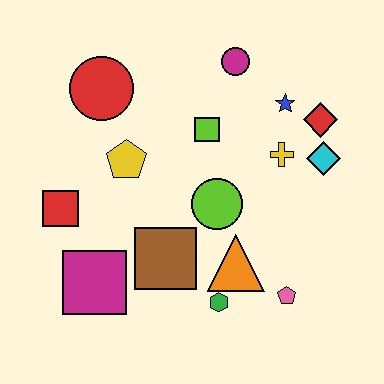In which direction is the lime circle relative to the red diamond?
The lime circle is to the left of the red diamond.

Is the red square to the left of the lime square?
Yes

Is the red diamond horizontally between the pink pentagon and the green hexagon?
No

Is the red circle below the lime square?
No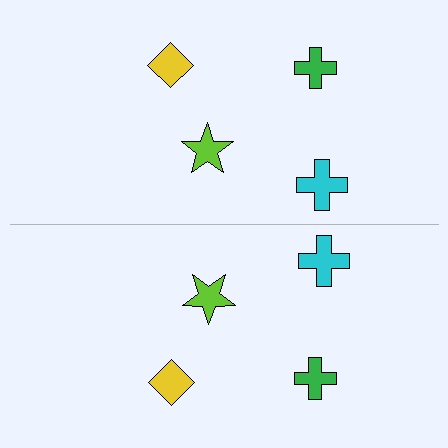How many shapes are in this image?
There are 8 shapes in this image.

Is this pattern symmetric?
Yes, this pattern has bilateral (reflection) symmetry.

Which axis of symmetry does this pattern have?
The pattern has a horizontal axis of symmetry running through the center of the image.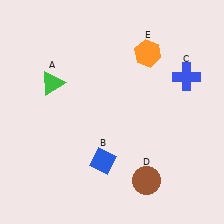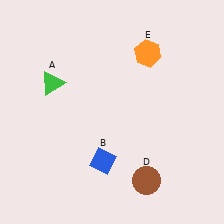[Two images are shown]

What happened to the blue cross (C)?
The blue cross (C) was removed in Image 2. It was in the top-right area of Image 1.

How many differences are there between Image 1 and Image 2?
There is 1 difference between the two images.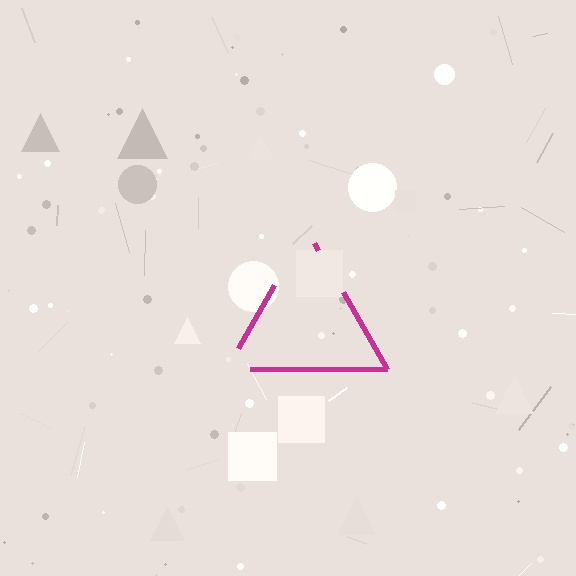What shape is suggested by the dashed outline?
The dashed outline suggests a triangle.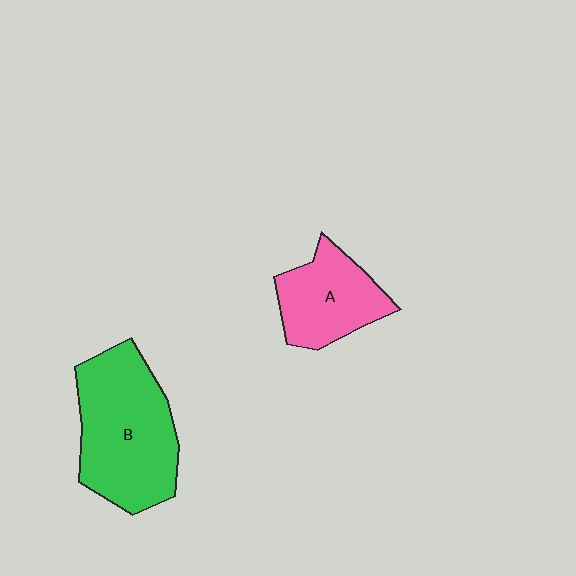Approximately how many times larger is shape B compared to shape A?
Approximately 1.7 times.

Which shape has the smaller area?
Shape A (pink).